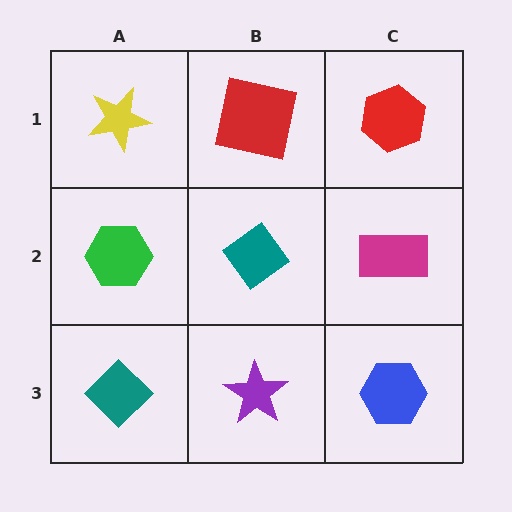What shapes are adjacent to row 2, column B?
A red square (row 1, column B), a purple star (row 3, column B), a green hexagon (row 2, column A), a magenta rectangle (row 2, column C).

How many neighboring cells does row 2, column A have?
3.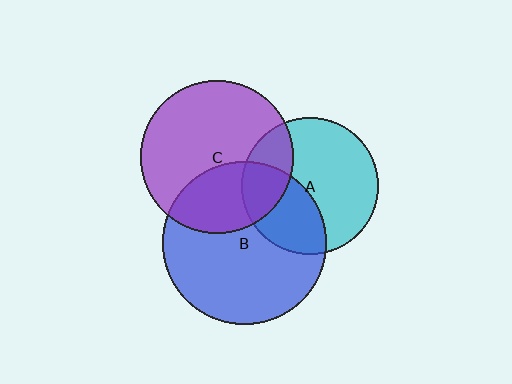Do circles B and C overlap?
Yes.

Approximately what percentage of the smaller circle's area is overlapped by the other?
Approximately 35%.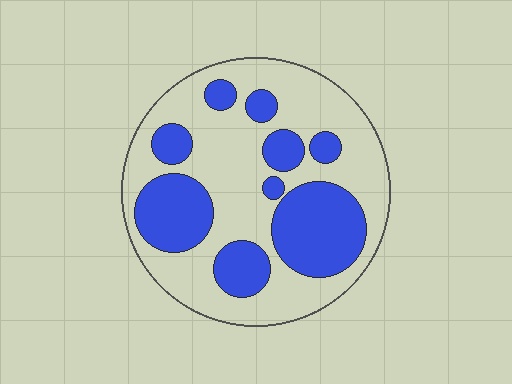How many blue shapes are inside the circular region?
9.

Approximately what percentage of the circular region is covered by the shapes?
Approximately 35%.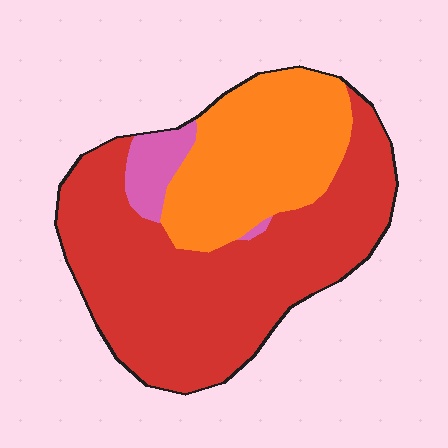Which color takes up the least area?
Pink, at roughly 5%.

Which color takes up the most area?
Red, at roughly 60%.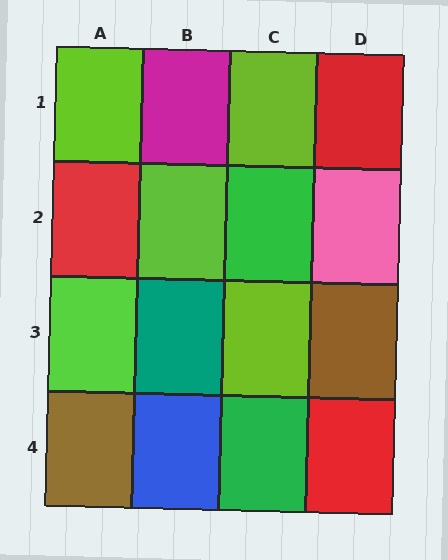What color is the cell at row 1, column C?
Lime.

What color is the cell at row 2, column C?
Green.